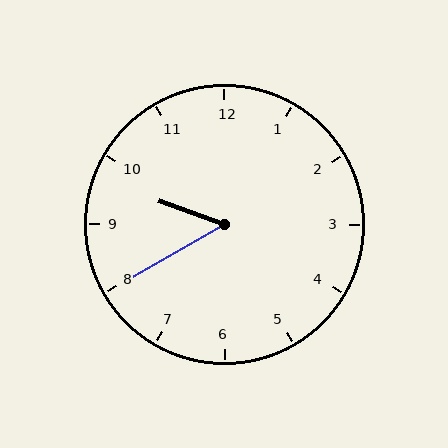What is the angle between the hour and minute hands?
Approximately 50 degrees.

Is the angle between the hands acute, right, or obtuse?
It is acute.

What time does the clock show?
9:40.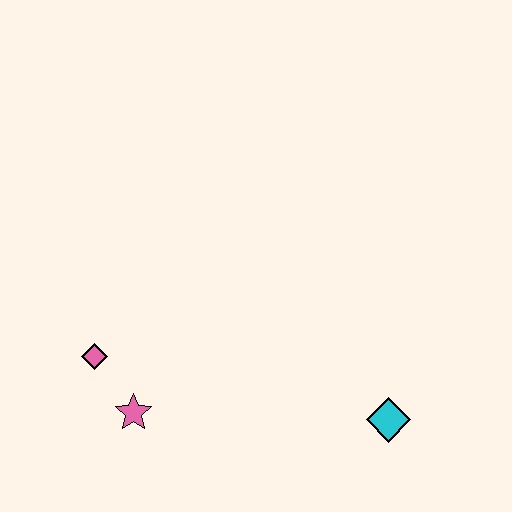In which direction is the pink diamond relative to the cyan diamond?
The pink diamond is to the left of the cyan diamond.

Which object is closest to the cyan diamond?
The pink star is closest to the cyan diamond.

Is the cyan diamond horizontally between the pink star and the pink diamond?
No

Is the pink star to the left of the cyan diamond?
Yes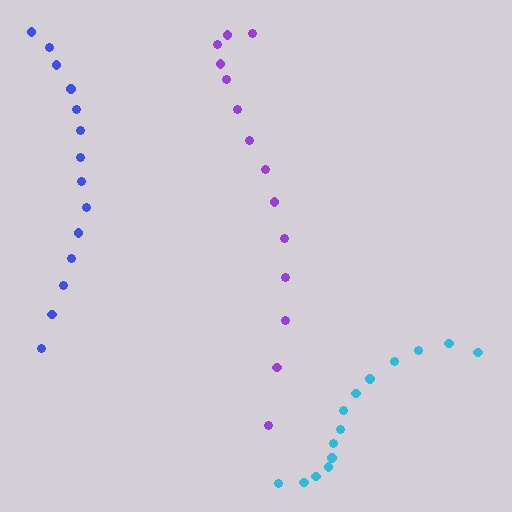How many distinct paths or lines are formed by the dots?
There are 3 distinct paths.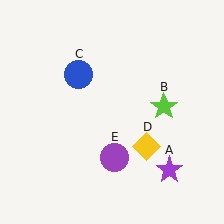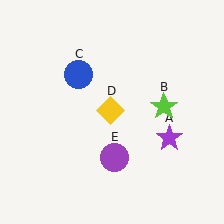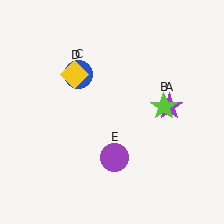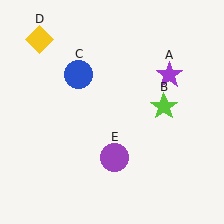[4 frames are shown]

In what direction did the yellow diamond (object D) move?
The yellow diamond (object D) moved up and to the left.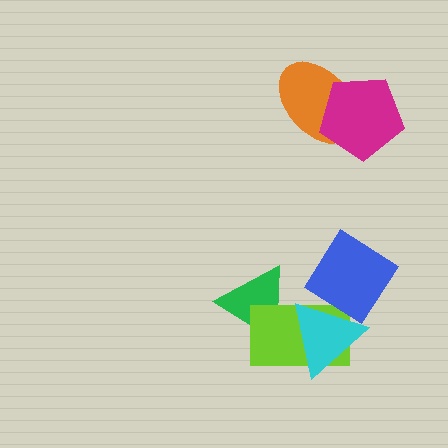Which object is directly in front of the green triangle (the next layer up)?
The lime rectangle is directly in front of the green triangle.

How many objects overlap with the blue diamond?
1 object overlaps with the blue diamond.